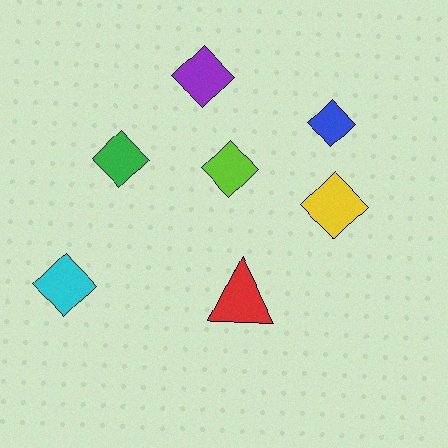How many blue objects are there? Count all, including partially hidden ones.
There is 1 blue object.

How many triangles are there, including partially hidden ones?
There is 1 triangle.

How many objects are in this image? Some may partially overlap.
There are 7 objects.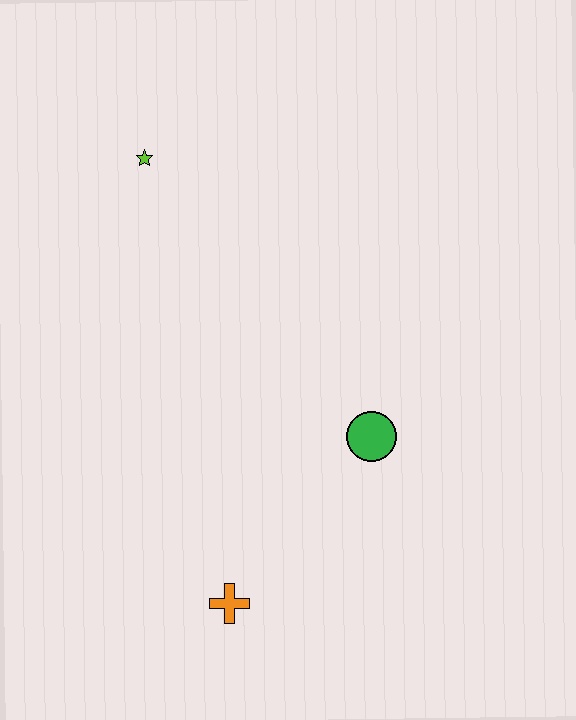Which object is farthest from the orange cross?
The lime star is farthest from the orange cross.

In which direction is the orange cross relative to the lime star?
The orange cross is below the lime star.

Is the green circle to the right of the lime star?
Yes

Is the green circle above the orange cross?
Yes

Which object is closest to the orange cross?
The green circle is closest to the orange cross.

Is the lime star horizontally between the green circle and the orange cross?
No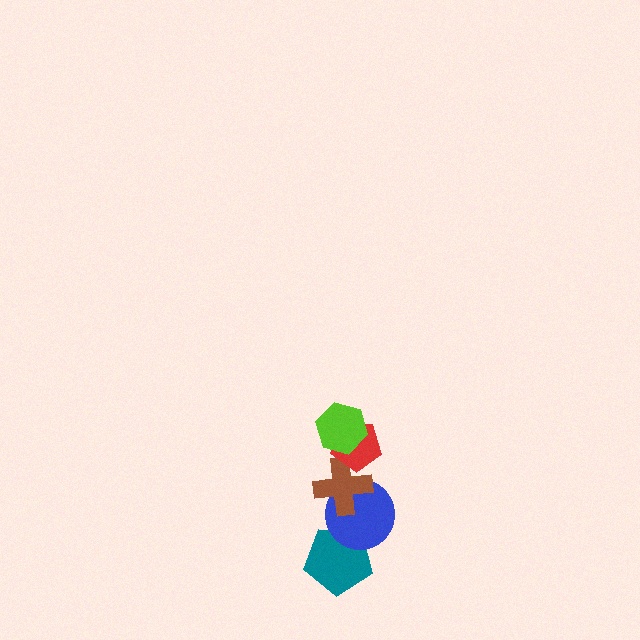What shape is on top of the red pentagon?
The lime hexagon is on top of the red pentagon.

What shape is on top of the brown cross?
The red pentagon is on top of the brown cross.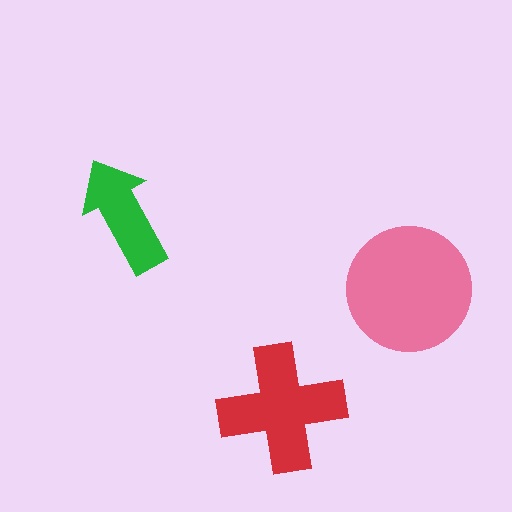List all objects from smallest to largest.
The green arrow, the red cross, the pink circle.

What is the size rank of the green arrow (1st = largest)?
3rd.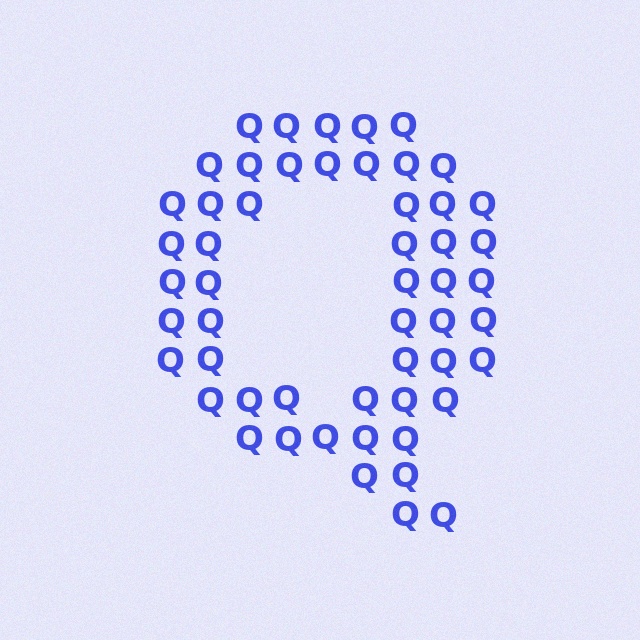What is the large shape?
The large shape is the letter Q.